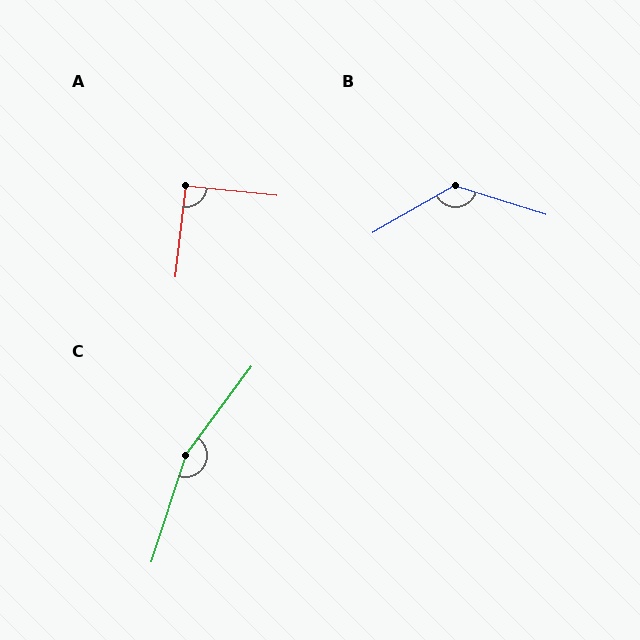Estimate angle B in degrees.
Approximately 133 degrees.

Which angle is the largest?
C, at approximately 161 degrees.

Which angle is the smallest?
A, at approximately 91 degrees.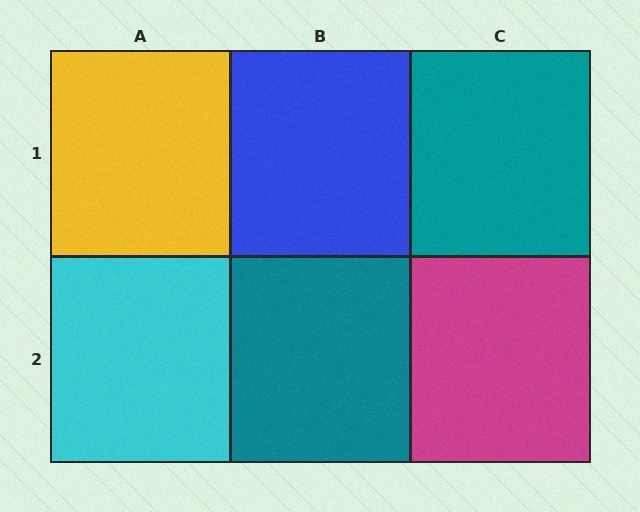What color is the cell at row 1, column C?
Teal.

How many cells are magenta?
1 cell is magenta.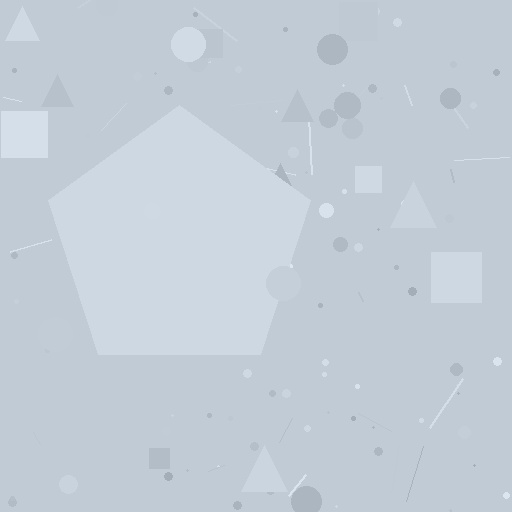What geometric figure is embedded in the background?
A pentagon is embedded in the background.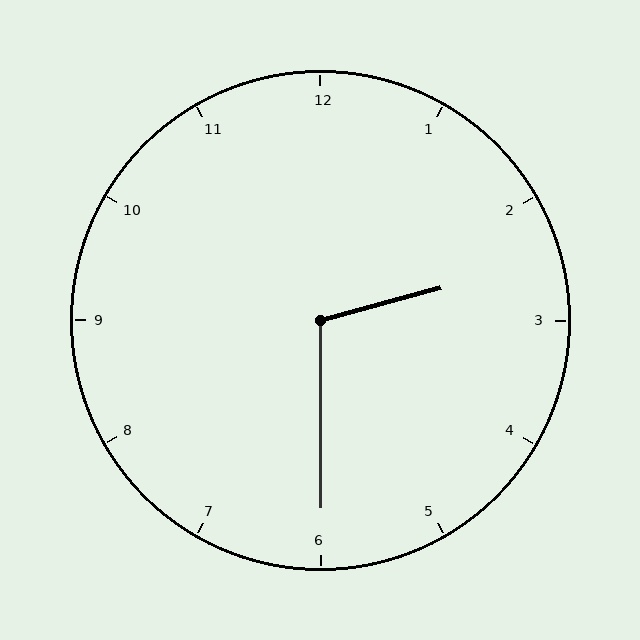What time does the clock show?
2:30.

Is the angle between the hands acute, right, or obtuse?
It is obtuse.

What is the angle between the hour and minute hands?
Approximately 105 degrees.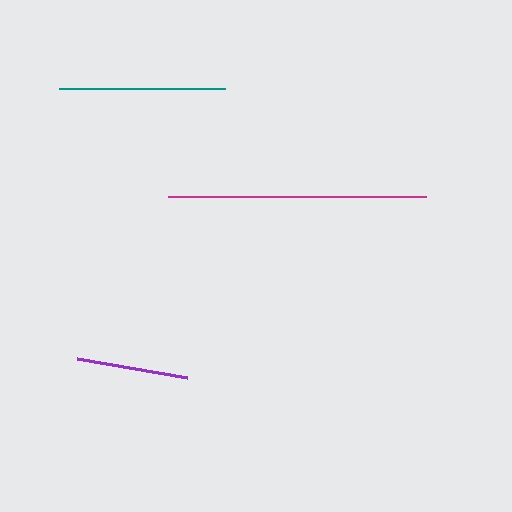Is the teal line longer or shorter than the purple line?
The teal line is longer than the purple line.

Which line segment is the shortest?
The purple line is the shortest at approximately 112 pixels.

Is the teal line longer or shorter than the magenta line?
The magenta line is longer than the teal line.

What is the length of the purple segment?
The purple segment is approximately 112 pixels long.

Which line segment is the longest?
The magenta line is the longest at approximately 258 pixels.